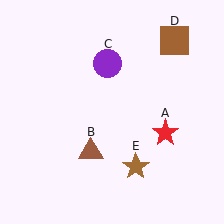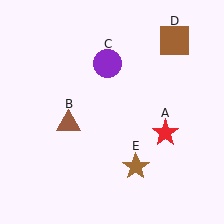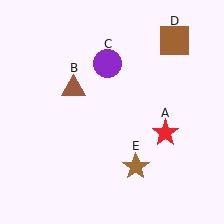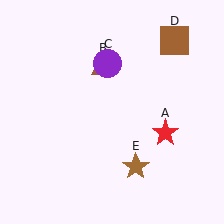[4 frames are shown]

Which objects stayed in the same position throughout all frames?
Red star (object A) and purple circle (object C) and brown square (object D) and brown star (object E) remained stationary.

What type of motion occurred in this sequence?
The brown triangle (object B) rotated clockwise around the center of the scene.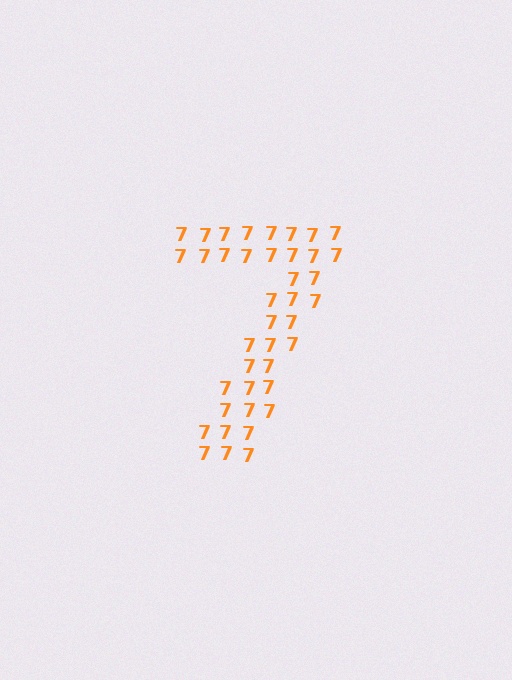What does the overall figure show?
The overall figure shows the digit 7.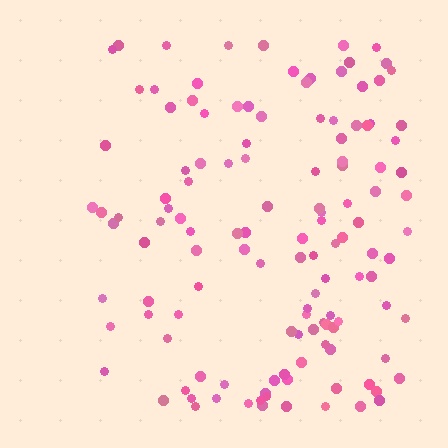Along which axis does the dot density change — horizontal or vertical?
Horizontal.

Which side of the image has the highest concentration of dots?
The right.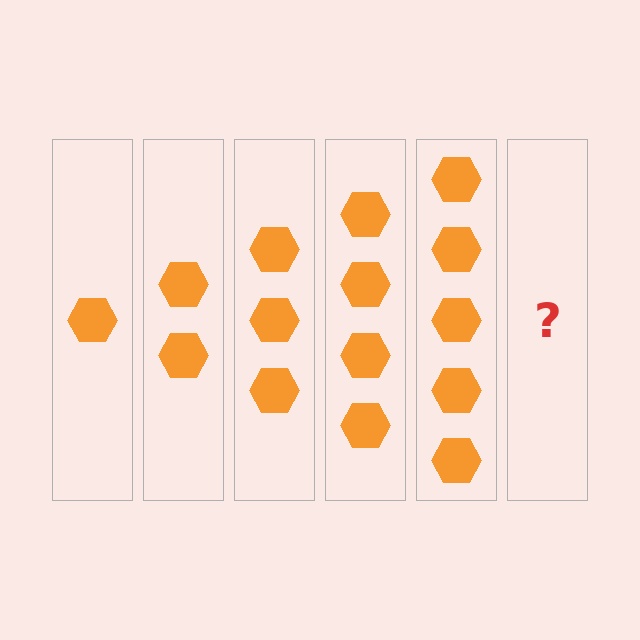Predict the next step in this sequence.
The next step is 6 hexagons.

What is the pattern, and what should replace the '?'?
The pattern is that each step adds one more hexagon. The '?' should be 6 hexagons.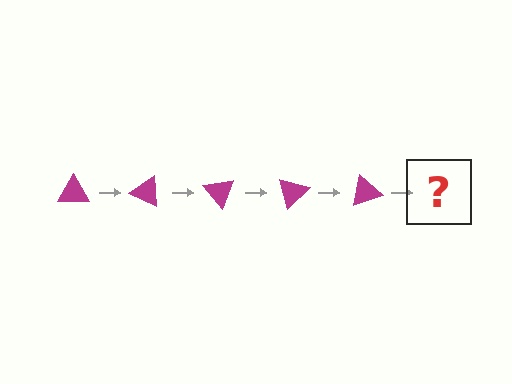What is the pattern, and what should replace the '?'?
The pattern is that the triangle rotates 25 degrees each step. The '?' should be a magenta triangle rotated 125 degrees.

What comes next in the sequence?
The next element should be a magenta triangle rotated 125 degrees.